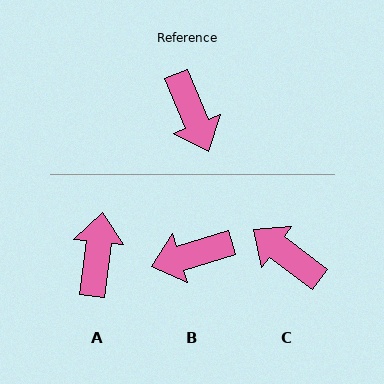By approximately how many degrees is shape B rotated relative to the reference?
Approximately 96 degrees clockwise.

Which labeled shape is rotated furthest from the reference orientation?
A, about 151 degrees away.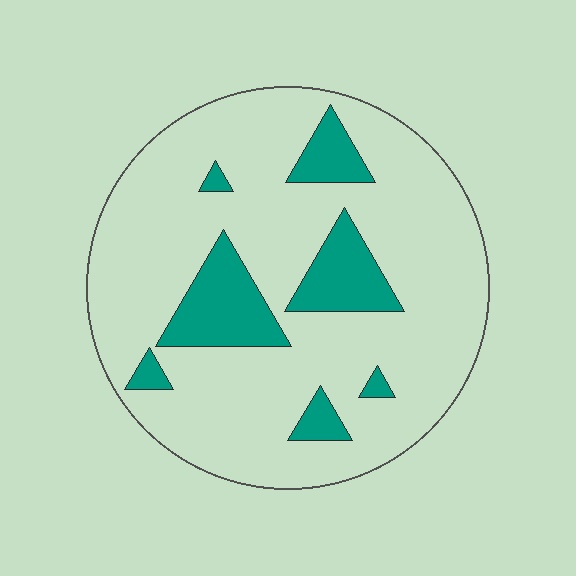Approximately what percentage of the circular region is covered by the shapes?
Approximately 15%.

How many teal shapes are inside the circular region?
7.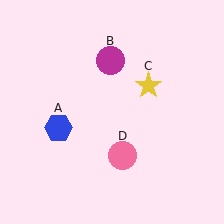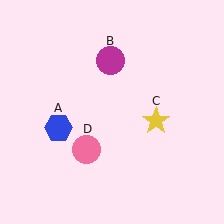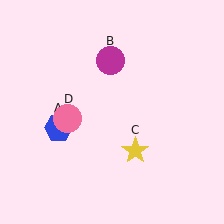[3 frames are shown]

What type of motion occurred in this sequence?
The yellow star (object C), pink circle (object D) rotated clockwise around the center of the scene.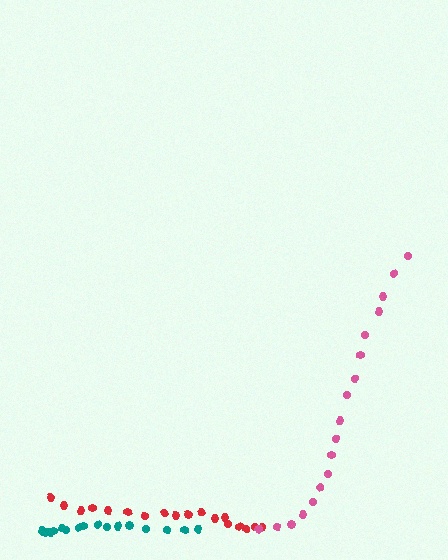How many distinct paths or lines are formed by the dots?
There are 3 distinct paths.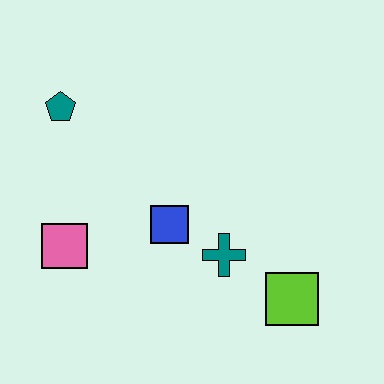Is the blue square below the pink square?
No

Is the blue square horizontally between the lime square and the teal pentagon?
Yes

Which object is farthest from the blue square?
The teal pentagon is farthest from the blue square.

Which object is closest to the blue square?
The teal cross is closest to the blue square.